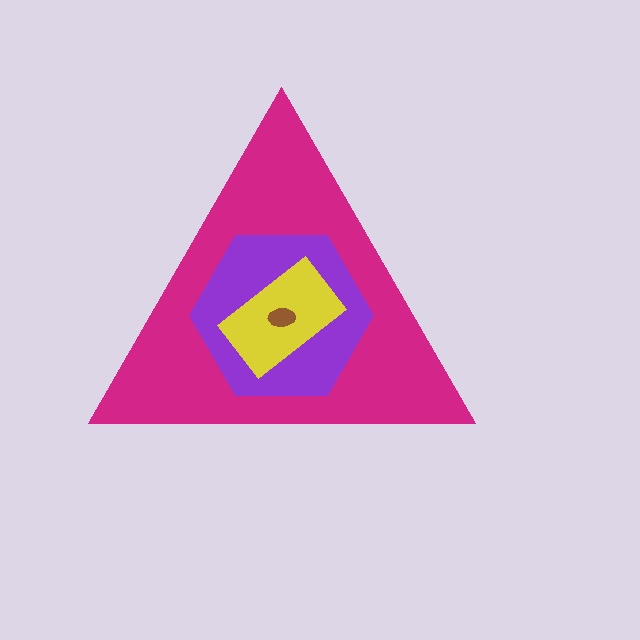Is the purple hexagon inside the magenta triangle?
Yes.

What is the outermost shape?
The magenta triangle.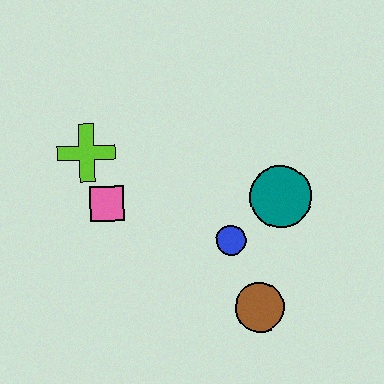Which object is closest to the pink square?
The lime cross is closest to the pink square.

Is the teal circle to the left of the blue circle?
No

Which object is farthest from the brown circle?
The lime cross is farthest from the brown circle.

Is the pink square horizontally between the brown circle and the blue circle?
No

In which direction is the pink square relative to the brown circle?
The pink square is to the left of the brown circle.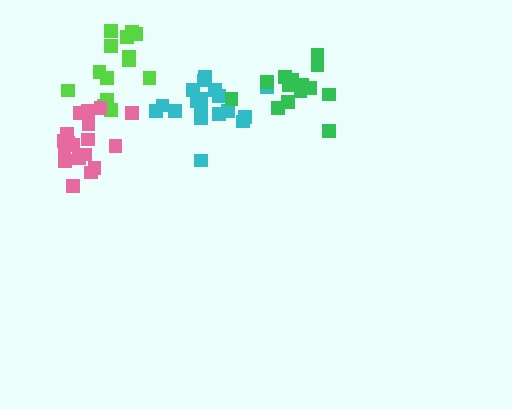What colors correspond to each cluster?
The clusters are colored: cyan, green, lime, pink.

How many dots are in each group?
Group 1: 18 dots, Group 2: 14 dots, Group 3: 14 dots, Group 4: 18 dots (64 total).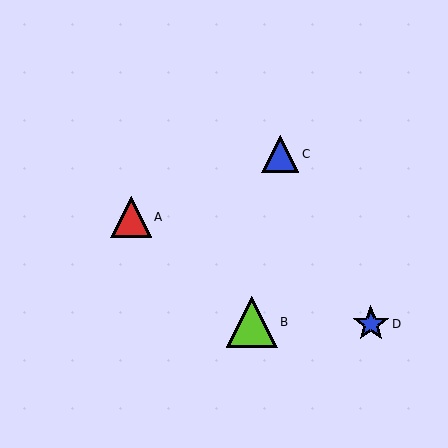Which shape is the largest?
The lime triangle (labeled B) is the largest.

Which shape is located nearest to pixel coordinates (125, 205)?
The red triangle (labeled A) at (131, 217) is nearest to that location.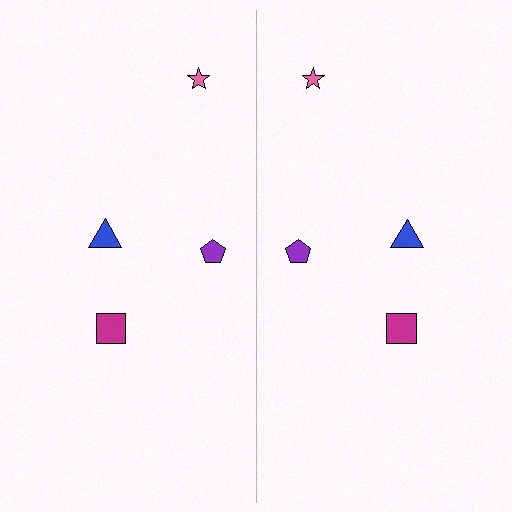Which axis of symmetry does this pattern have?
The pattern has a vertical axis of symmetry running through the center of the image.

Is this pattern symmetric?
Yes, this pattern has bilateral (reflection) symmetry.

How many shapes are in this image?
There are 8 shapes in this image.